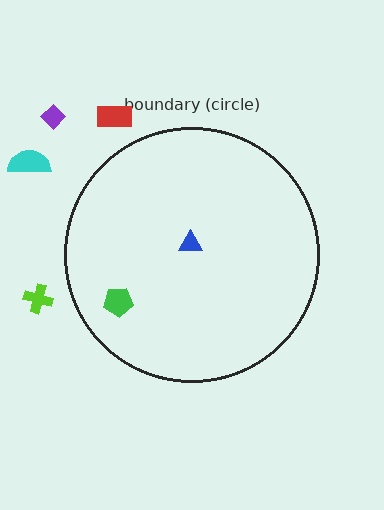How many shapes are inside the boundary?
2 inside, 4 outside.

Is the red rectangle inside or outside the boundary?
Outside.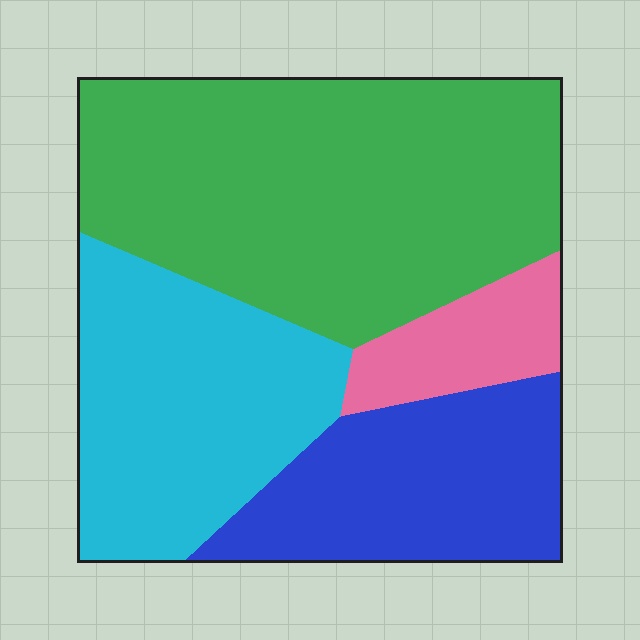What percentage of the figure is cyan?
Cyan covers around 25% of the figure.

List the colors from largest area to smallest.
From largest to smallest: green, cyan, blue, pink.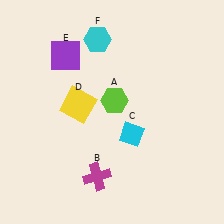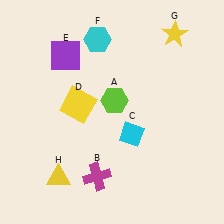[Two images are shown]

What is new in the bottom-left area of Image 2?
A yellow triangle (H) was added in the bottom-left area of Image 2.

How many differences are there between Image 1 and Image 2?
There are 2 differences between the two images.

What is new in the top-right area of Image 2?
A yellow star (G) was added in the top-right area of Image 2.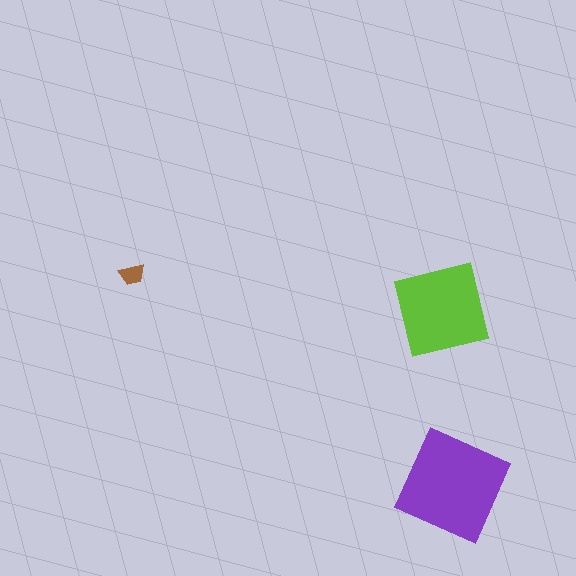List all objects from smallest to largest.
The brown trapezoid, the lime square, the purple diamond.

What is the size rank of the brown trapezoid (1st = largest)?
3rd.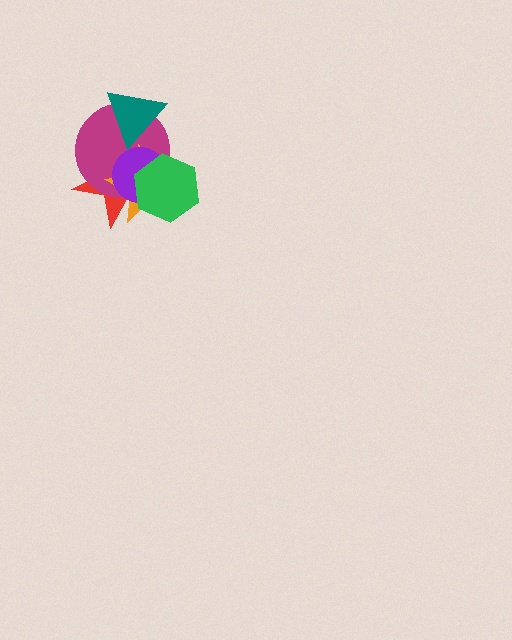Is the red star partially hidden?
Yes, it is partially covered by another shape.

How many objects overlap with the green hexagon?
4 objects overlap with the green hexagon.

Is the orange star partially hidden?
Yes, it is partially covered by another shape.